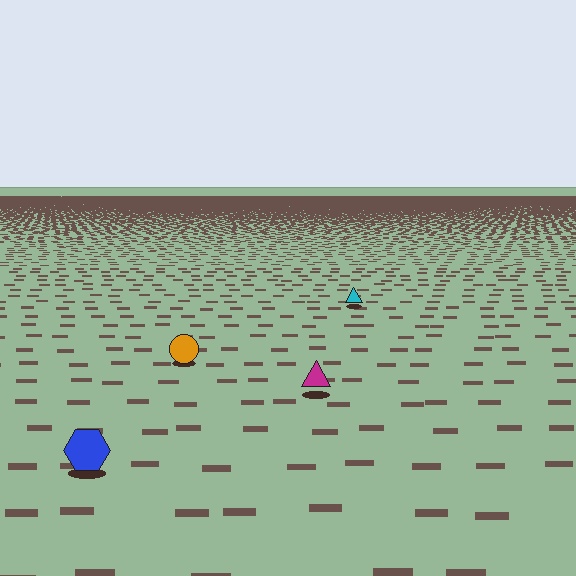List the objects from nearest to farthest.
From nearest to farthest: the blue hexagon, the magenta triangle, the orange circle, the cyan triangle.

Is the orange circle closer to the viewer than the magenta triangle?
No. The magenta triangle is closer — you can tell from the texture gradient: the ground texture is coarser near it.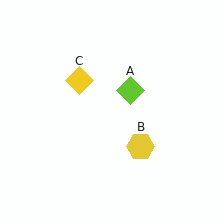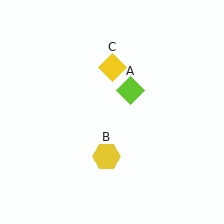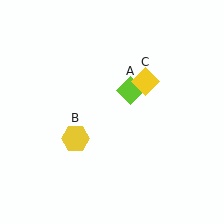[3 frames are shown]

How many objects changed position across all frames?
2 objects changed position: yellow hexagon (object B), yellow diamond (object C).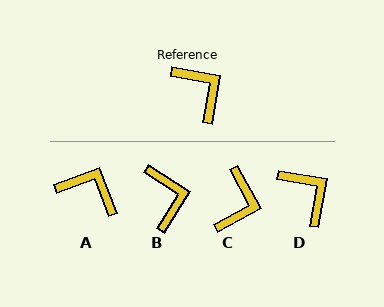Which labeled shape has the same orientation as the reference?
D.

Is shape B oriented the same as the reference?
No, it is off by about 22 degrees.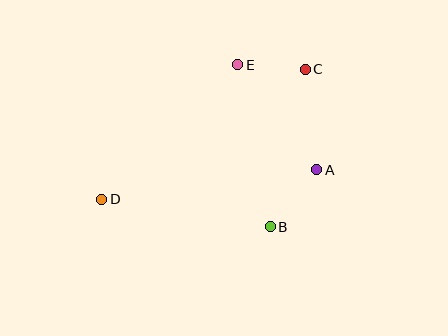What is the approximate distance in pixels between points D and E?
The distance between D and E is approximately 191 pixels.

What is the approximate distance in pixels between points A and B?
The distance between A and B is approximately 73 pixels.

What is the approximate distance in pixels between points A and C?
The distance between A and C is approximately 101 pixels.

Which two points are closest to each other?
Points C and E are closest to each other.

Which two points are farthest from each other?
Points C and D are farthest from each other.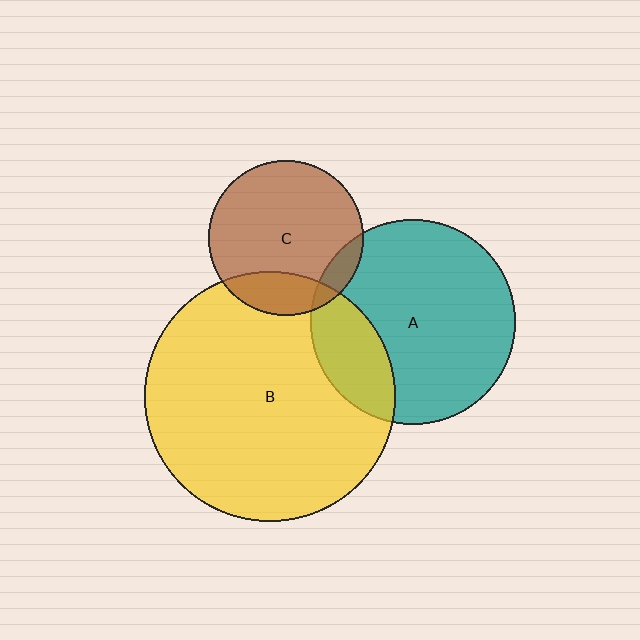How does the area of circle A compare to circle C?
Approximately 1.8 times.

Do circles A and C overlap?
Yes.